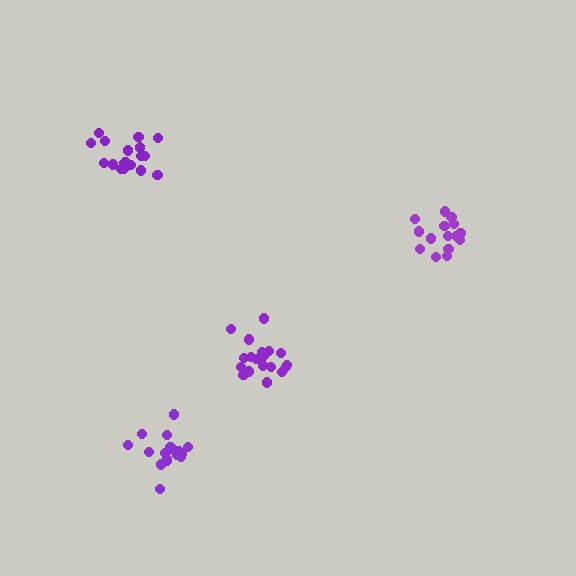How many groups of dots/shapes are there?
There are 4 groups.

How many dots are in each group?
Group 1: 20 dots, Group 2: 16 dots, Group 3: 18 dots, Group 4: 18 dots (72 total).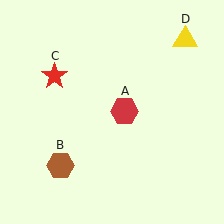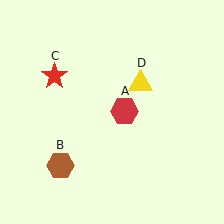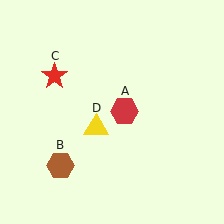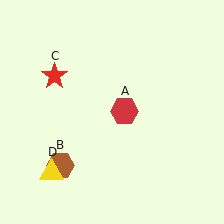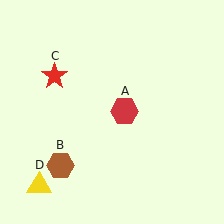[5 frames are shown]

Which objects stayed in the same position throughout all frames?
Red hexagon (object A) and brown hexagon (object B) and red star (object C) remained stationary.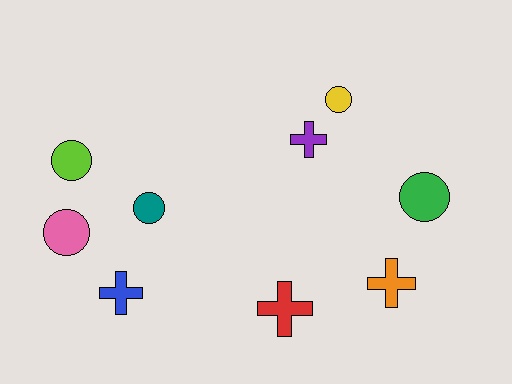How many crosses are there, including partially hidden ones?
There are 4 crosses.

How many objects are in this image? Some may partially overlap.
There are 9 objects.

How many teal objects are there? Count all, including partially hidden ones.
There is 1 teal object.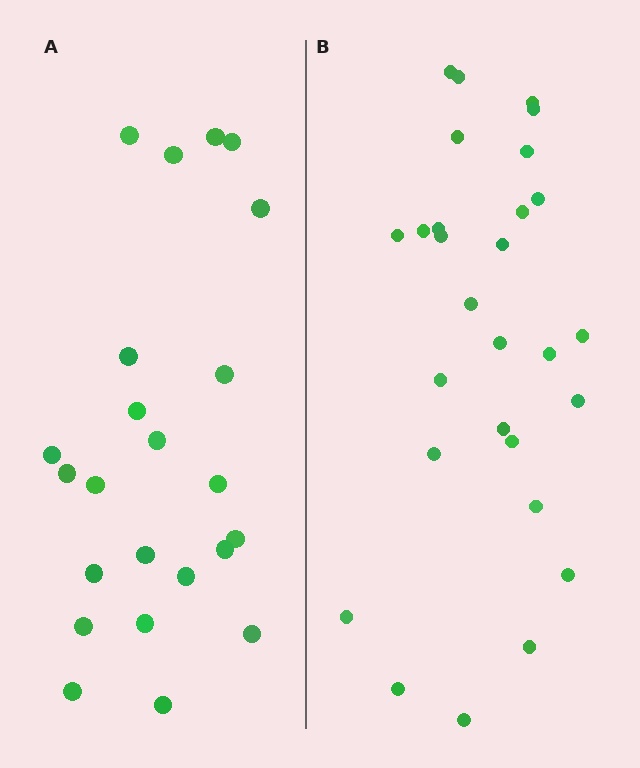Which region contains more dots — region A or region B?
Region B (the right region) has more dots.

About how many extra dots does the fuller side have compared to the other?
Region B has about 5 more dots than region A.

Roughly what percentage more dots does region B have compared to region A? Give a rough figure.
About 20% more.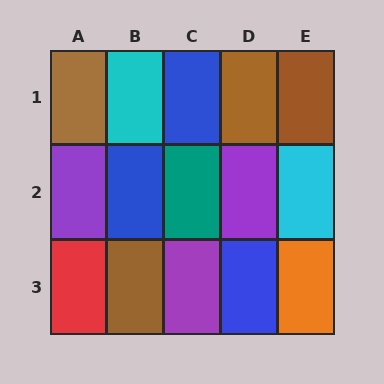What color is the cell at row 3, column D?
Blue.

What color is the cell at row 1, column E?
Brown.